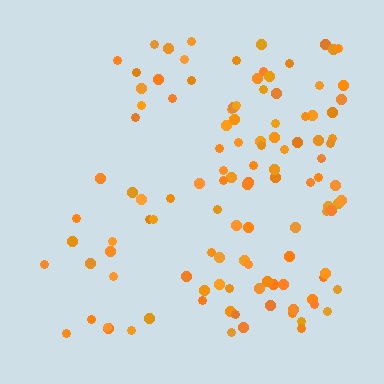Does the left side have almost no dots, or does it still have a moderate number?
Still a moderate number, just noticeably fewer than the right.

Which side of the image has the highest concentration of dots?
The right.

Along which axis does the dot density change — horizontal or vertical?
Horizontal.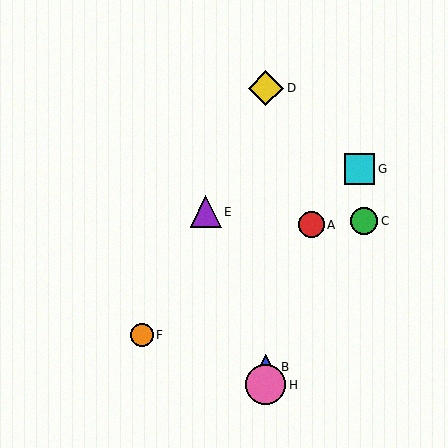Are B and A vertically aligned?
No, B is at x≈266 and A is at x≈311.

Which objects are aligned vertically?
Objects B, D, H are aligned vertically.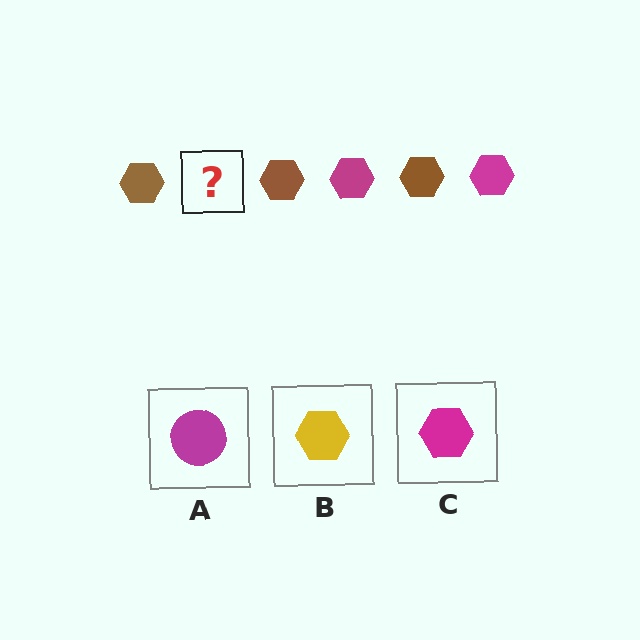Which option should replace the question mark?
Option C.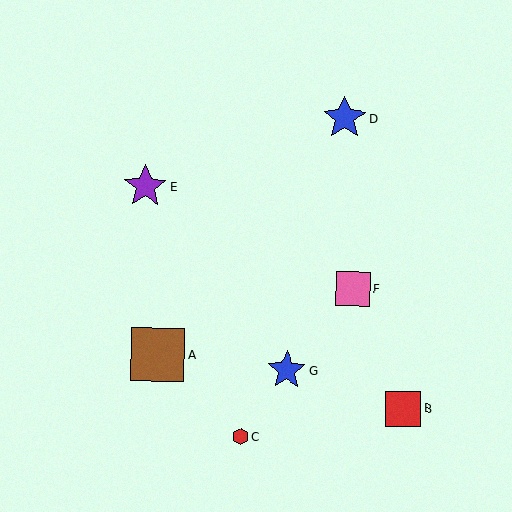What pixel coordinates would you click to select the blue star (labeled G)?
Click at (287, 370) to select the blue star G.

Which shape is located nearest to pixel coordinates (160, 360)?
The brown square (labeled A) at (158, 355) is nearest to that location.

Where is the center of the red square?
The center of the red square is at (403, 409).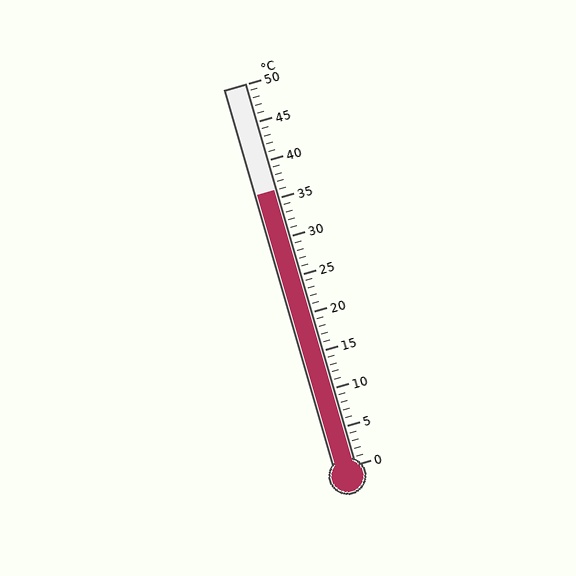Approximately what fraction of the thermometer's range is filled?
The thermometer is filled to approximately 70% of its range.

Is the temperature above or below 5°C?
The temperature is above 5°C.